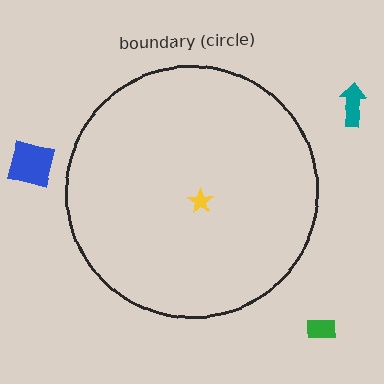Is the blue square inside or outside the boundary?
Outside.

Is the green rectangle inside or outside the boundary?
Outside.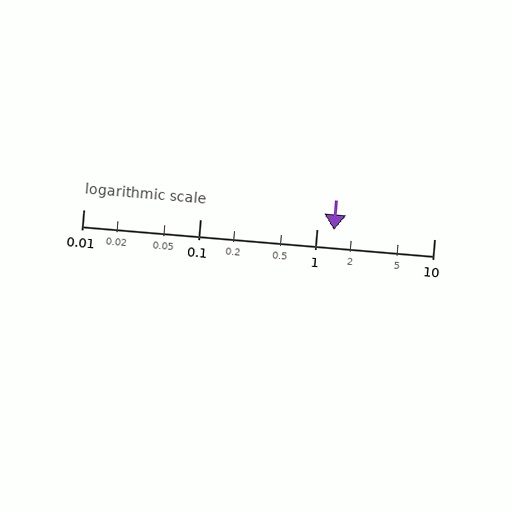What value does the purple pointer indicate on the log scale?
The pointer indicates approximately 1.4.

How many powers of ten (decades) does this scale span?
The scale spans 3 decades, from 0.01 to 10.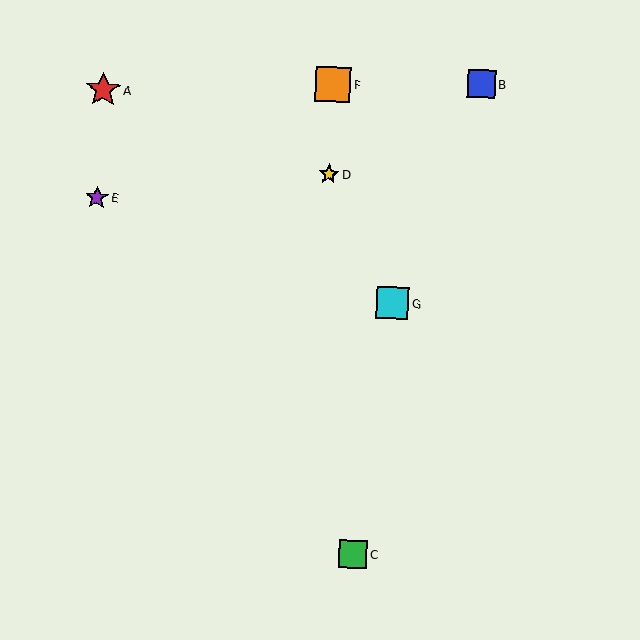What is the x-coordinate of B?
Object B is at x≈481.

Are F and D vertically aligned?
Yes, both are at x≈333.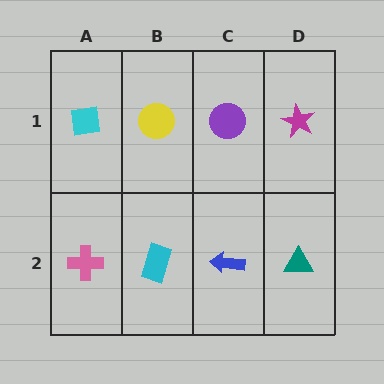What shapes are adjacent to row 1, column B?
A cyan rectangle (row 2, column B), a cyan square (row 1, column A), a purple circle (row 1, column C).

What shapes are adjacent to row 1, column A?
A pink cross (row 2, column A), a yellow circle (row 1, column B).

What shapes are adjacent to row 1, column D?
A teal triangle (row 2, column D), a purple circle (row 1, column C).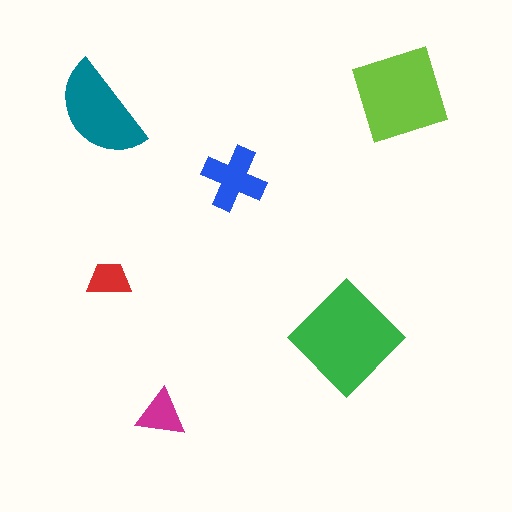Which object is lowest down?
The magenta triangle is bottommost.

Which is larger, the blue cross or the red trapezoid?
The blue cross.